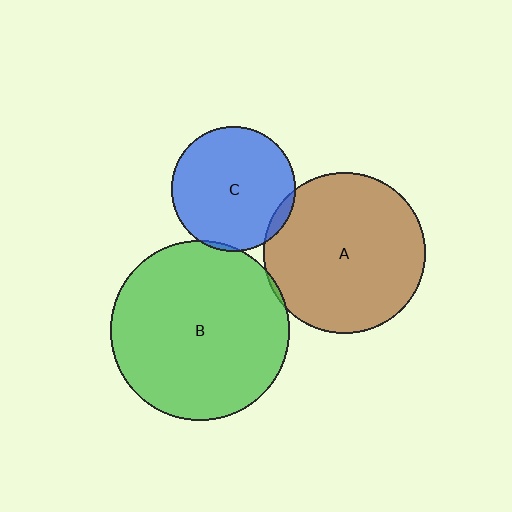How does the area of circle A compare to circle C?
Approximately 1.7 times.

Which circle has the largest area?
Circle B (green).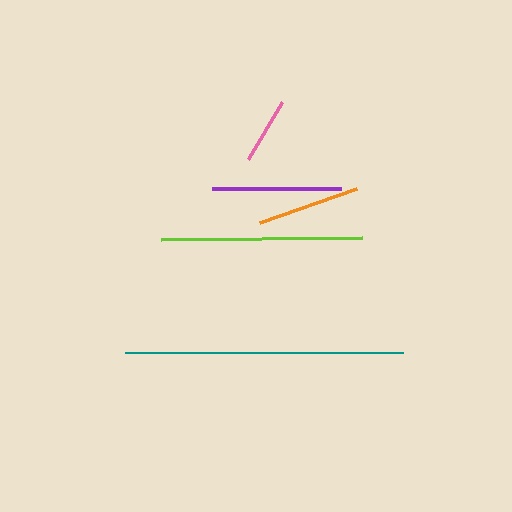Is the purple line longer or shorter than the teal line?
The teal line is longer than the purple line.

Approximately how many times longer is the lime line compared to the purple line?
The lime line is approximately 1.5 times the length of the purple line.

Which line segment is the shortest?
The pink line is the shortest at approximately 67 pixels.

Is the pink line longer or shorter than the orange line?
The orange line is longer than the pink line.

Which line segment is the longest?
The teal line is the longest at approximately 278 pixels.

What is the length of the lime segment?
The lime segment is approximately 201 pixels long.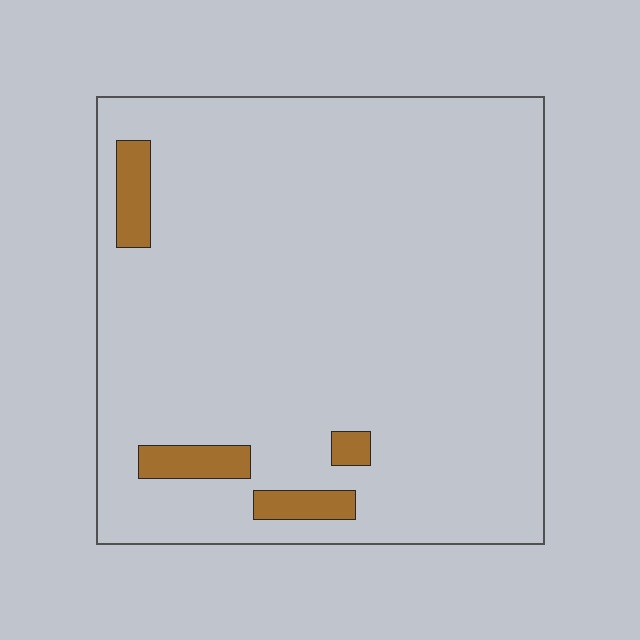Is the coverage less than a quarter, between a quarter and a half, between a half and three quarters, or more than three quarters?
Less than a quarter.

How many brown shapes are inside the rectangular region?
4.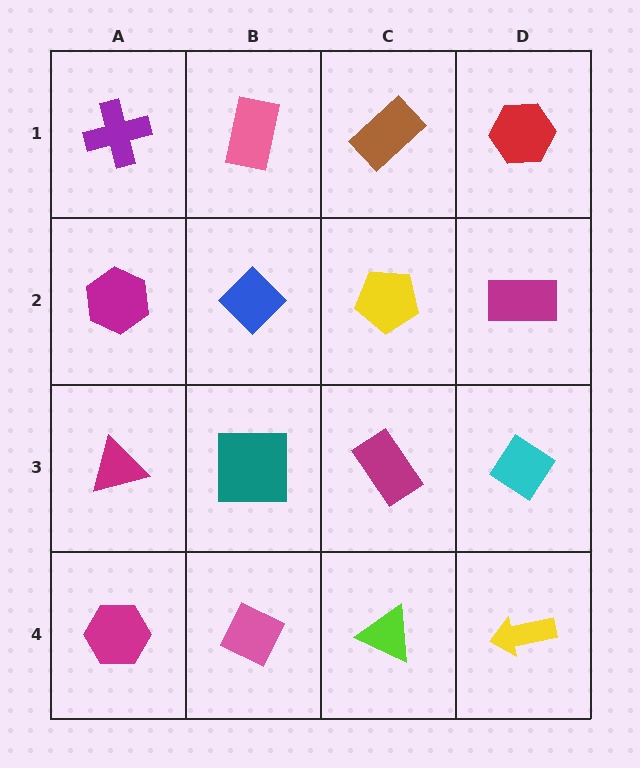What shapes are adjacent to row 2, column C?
A brown rectangle (row 1, column C), a magenta rectangle (row 3, column C), a blue diamond (row 2, column B), a magenta rectangle (row 2, column D).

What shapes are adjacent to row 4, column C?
A magenta rectangle (row 3, column C), a pink diamond (row 4, column B), a yellow arrow (row 4, column D).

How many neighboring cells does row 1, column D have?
2.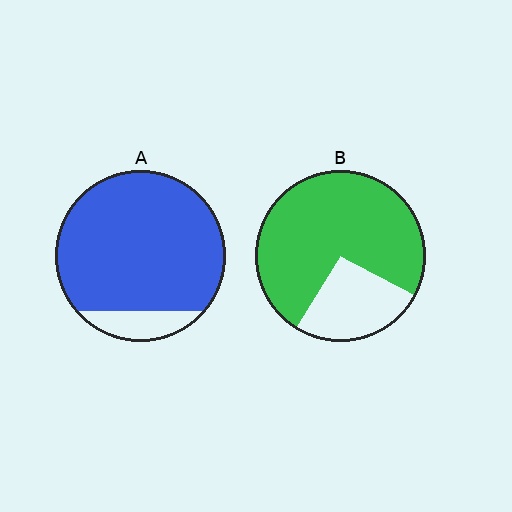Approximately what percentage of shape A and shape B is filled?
A is approximately 90% and B is approximately 75%.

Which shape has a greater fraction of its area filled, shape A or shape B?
Shape A.